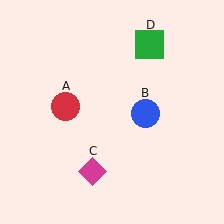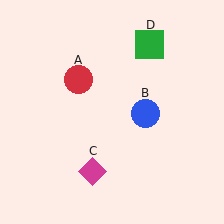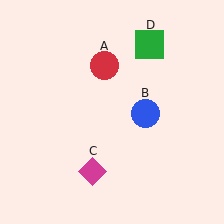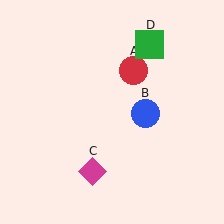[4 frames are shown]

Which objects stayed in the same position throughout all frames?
Blue circle (object B) and magenta diamond (object C) and green square (object D) remained stationary.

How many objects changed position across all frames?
1 object changed position: red circle (object A).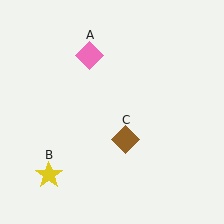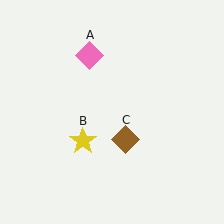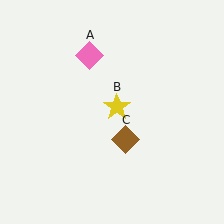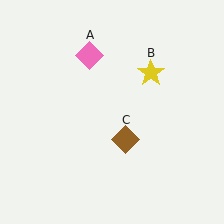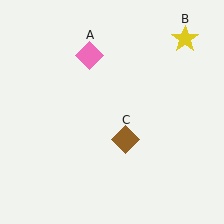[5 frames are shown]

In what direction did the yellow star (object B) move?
The yellow star (object B) moved up and to the right.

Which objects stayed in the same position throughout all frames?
Pink diamond (object A) and brown diamond (object C) remained stationary.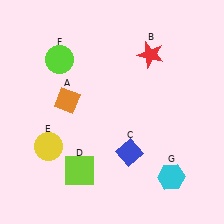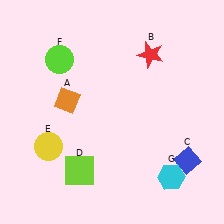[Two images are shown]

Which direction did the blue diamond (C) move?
The blue diamond (C) moved right.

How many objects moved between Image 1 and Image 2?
1 object moved between the two images.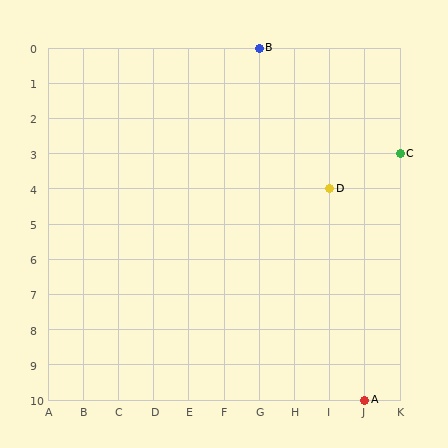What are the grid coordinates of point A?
Point A is at grid coordinates (J, 10).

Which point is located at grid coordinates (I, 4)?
Point D is at (I, 4).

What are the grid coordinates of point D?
Point D is at grid coordinates (I, 4).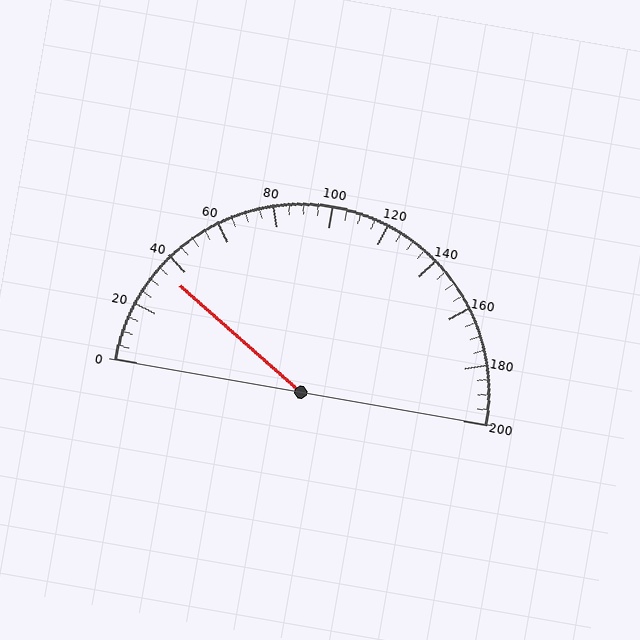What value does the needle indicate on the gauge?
The needle indicates approximately 35.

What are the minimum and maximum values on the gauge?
The gauge ranges from 0 to 200.